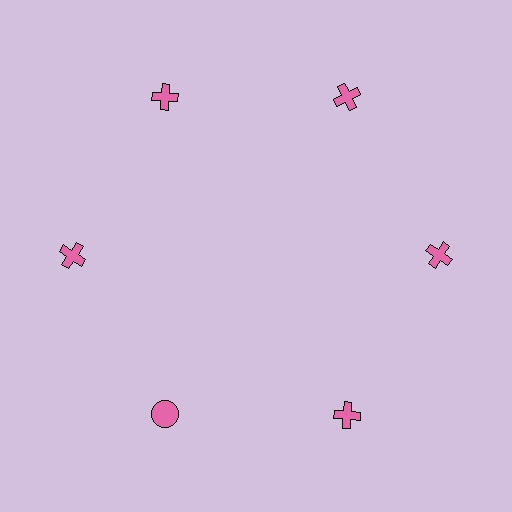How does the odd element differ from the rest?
It has a different shape: circle instead of cross.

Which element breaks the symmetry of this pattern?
The pink circle at roughly the 7 o'clock position breaks the symmetry. All other shapes are pink crosses.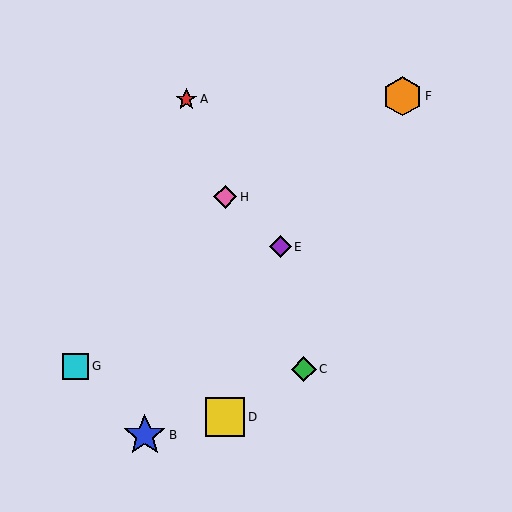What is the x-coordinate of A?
Object A is at x≈186.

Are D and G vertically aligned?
No, D is at x≈225 and G is at x≈76.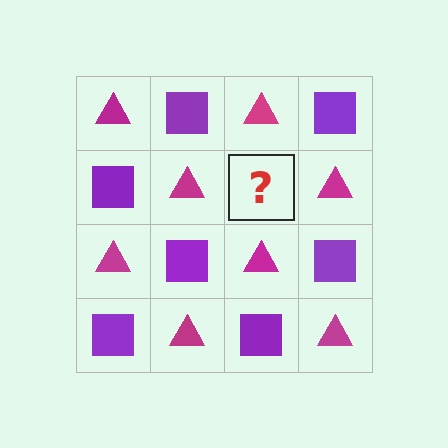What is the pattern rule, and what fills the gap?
The rule is that it alternates magenta triangle and purple square in a checkerboard pattern. The gap should be filled with a purple square.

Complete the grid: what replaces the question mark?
The question mark should be replaced with a purple square.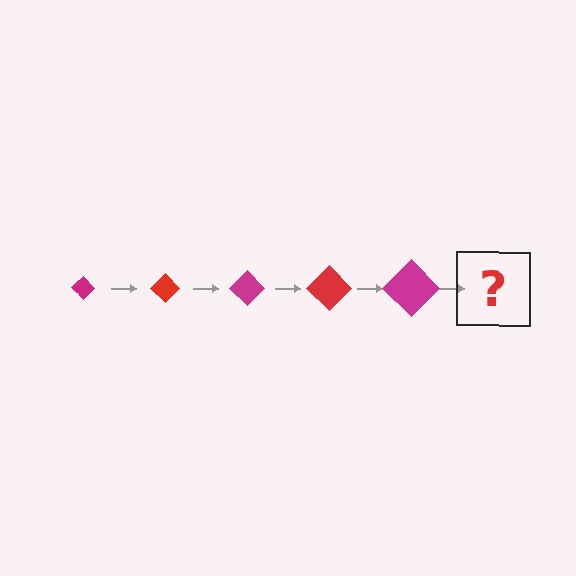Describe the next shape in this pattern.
It should be a red diamond, larger than the previous one.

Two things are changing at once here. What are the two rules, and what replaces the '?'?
The two rules are that the diamond grows larger each step and the color cycles through magenta and red. The '?' should be a red diamond, larger than the previous one.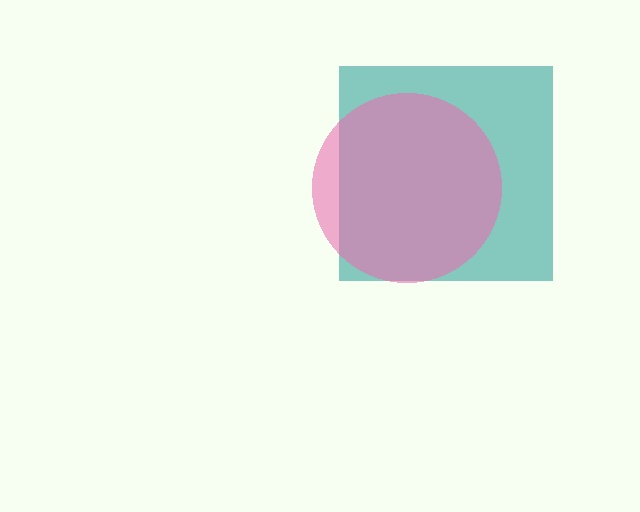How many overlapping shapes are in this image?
There are 2 overlapping shapes in the image.